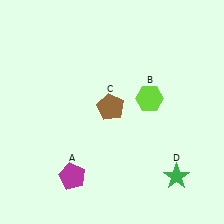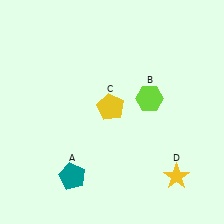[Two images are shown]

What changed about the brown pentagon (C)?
In Image 1, C is brown. In Image 2, it changed to yellow.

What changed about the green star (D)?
In Image 1, D is green. In Image 2, it changed to yellow.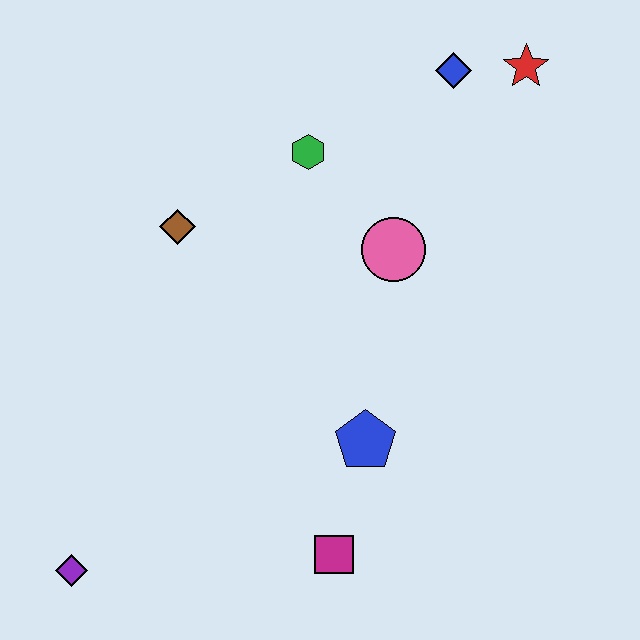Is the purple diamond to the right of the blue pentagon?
No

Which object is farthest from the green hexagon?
The purple diamond is farthest from the green hexagon.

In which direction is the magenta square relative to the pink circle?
The magenta square is below the pink circle.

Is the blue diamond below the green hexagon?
No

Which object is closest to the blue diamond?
The red star is closest to the blue diamond.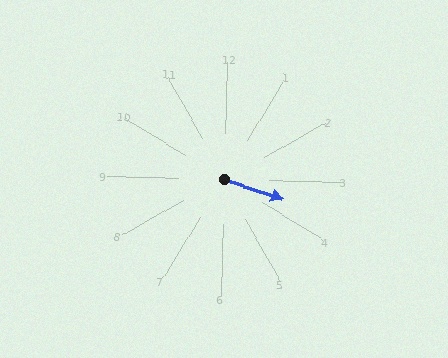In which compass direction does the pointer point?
East.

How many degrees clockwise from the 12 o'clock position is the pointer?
Approximately 107 degrees.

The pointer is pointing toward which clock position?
Roughly 4 o'clock.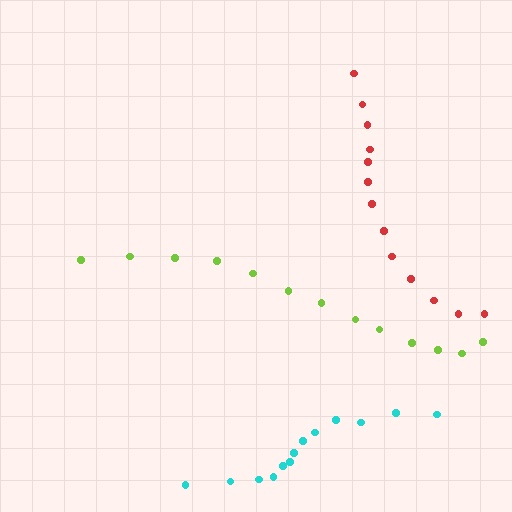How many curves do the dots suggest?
There are 3 distinct paths.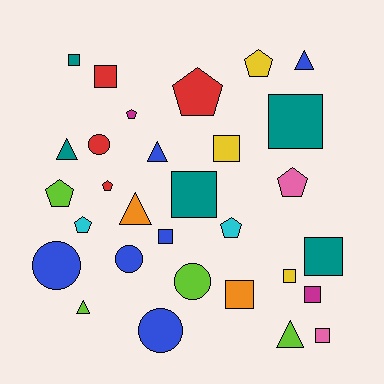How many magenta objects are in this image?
There are 2 magenta objects.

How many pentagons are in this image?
There are 8 pentagons.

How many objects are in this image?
There are 30 objects.